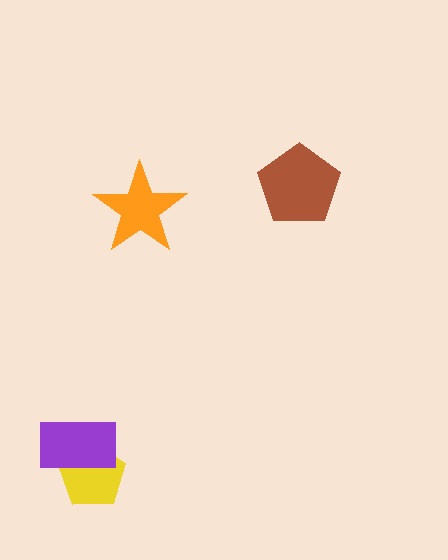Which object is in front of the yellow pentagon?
The purple rectangle is in front of the yellow pentagon.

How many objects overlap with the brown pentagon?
0 objects overlap with the brown pentagon.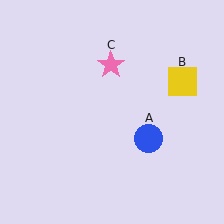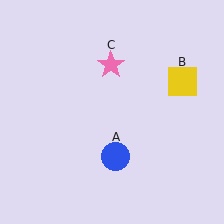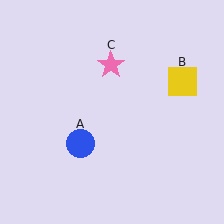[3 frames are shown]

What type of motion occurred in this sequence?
The blue circle (object A) rotated clockwise around the center of the scene.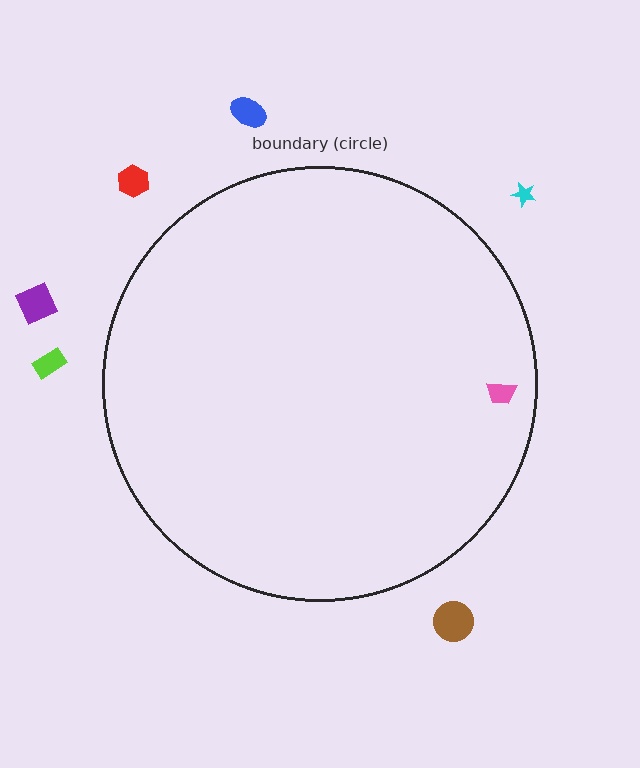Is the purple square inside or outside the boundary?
Outside.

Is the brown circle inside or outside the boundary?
Outside.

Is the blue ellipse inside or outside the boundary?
Outside.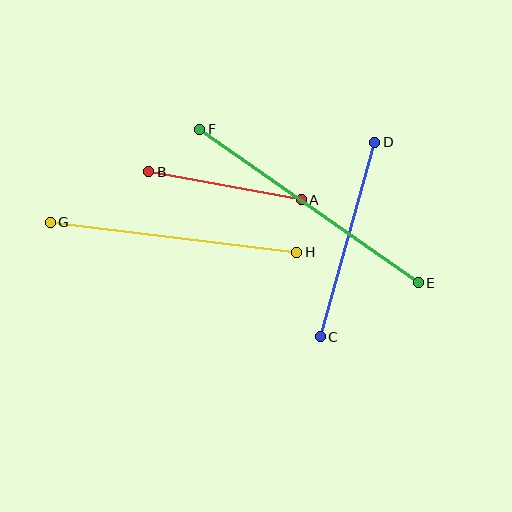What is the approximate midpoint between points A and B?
The midpoint is at approximately (225, 186) pixels.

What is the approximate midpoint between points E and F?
The midpoint is at approximately (309, 206) pixels.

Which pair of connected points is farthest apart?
Points E and F are farthest apart.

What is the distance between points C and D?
The distance is approximately 202 pixels.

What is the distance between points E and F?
The distance is approximately 267 pixels.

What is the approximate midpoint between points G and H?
The midpoint is at approximately (174, 237) pixels.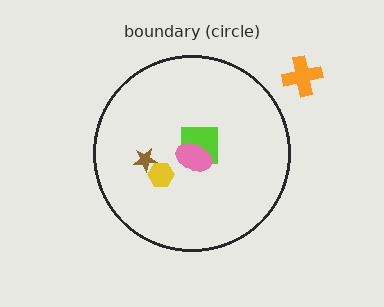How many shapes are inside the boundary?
4 inside, 1 outside.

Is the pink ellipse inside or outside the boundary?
Inside.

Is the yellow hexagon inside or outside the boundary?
Inside.